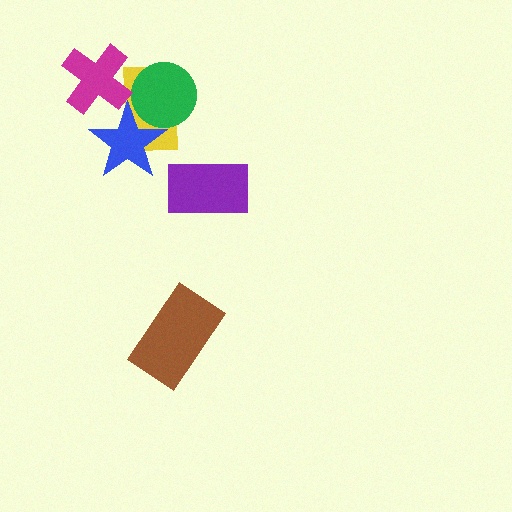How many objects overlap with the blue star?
2 objects overlap with the blue star.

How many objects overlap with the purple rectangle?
0 objects overlap with the purple rectangle.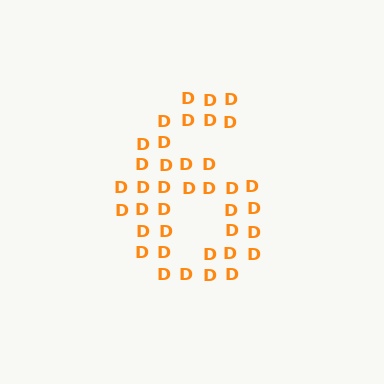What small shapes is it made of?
It is made of small letter D's.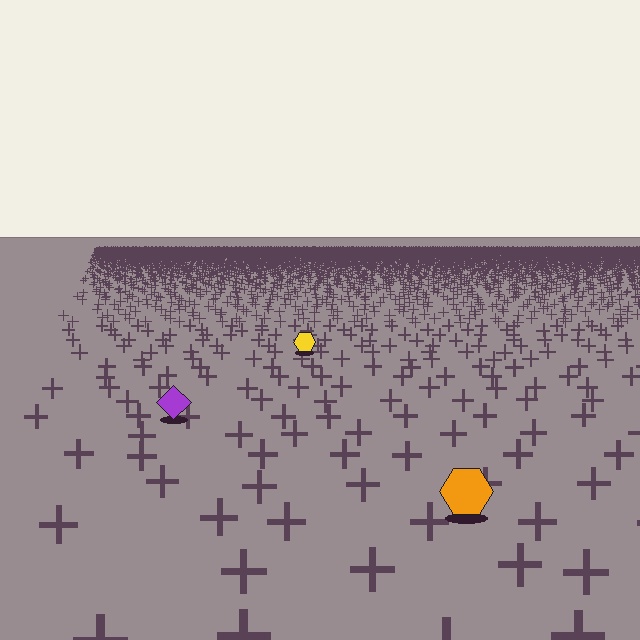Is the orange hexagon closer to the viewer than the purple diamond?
Yes. The orange hexagon is closer — you can tell from the texture gradient: the ground texture is coarser near it.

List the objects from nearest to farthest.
From nearest to farthest: the orange hexagon, the purple diamond, the yellow hexagon.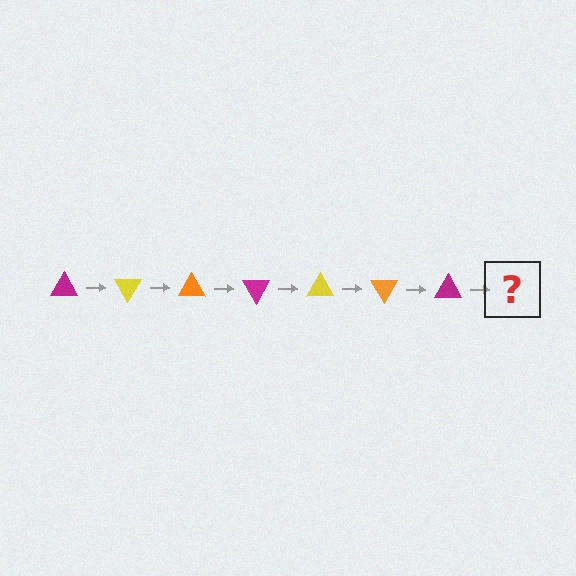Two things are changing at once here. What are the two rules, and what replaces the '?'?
The two rules are that it rotates 60 degrees each step and the color cycles through magenta, yellow, and orange. The '?' should be a yellow triangle, rotated 420 degrees from the start.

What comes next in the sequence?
The next element should be a yellow triangle, rotated 420 degrees from the start.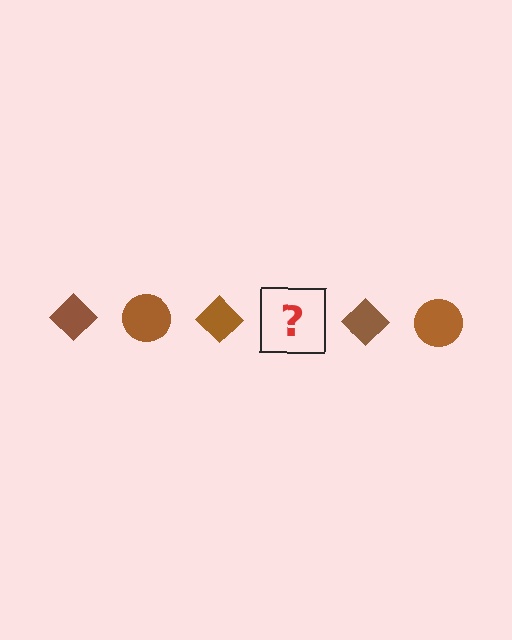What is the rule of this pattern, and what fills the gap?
The rule is that the pattern cycles through diamond, circle shapes in brown. The gap should be filled with a brown circle.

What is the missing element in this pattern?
The missing element is a brown circle.